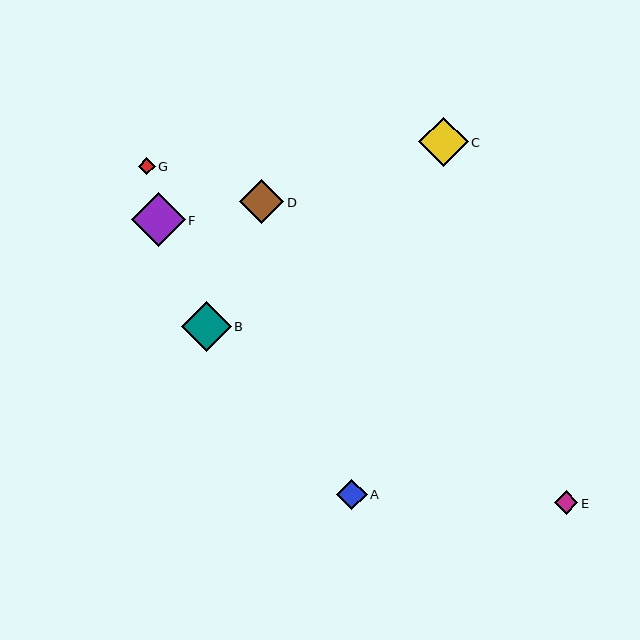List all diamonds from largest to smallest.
From largest to smallest: F, C, B, D, A, E, G.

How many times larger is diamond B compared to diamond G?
Diamond B is approximately 2.9 times the size of diamond G.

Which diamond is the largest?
Diamond F is the largest with a size of approximately 54 pixels.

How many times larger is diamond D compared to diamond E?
Diamond D is approximately 1.9 times the size of diamond E.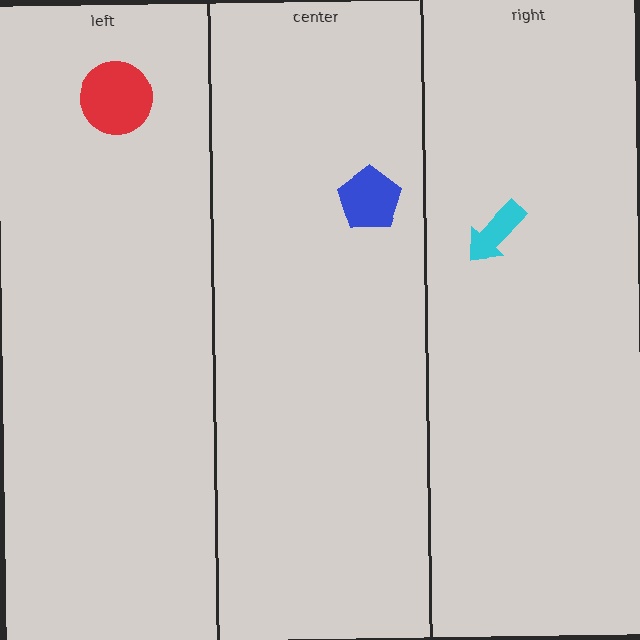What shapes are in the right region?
The cyan arrow.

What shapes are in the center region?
The blue pentagon.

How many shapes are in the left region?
1.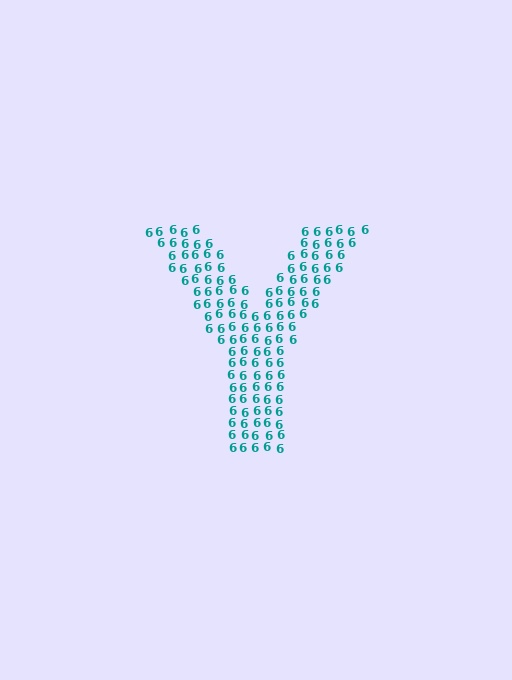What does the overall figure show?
The overall figure shows the letter Y.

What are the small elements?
The small elements are digit 6's.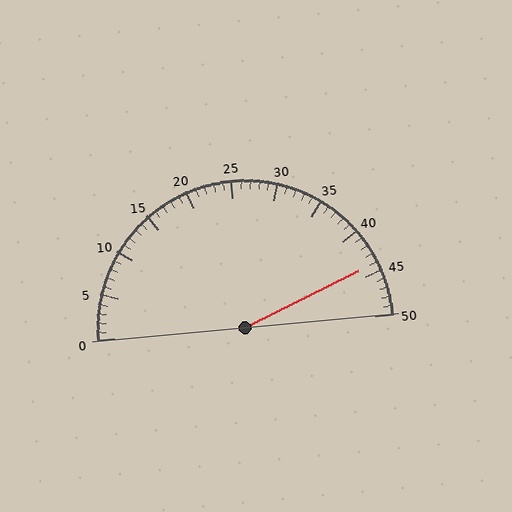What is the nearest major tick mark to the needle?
The nearest major tick mark is 45.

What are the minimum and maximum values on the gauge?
The gauge ranges from 0 to 50.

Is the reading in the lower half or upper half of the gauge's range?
The reading is in the upper half of the range (0 to 50).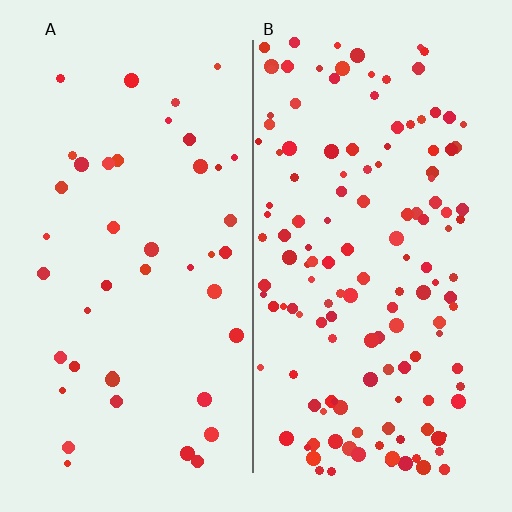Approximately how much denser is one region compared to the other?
Approximately 3.3× — region B over region A.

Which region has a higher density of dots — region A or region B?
B (the right).